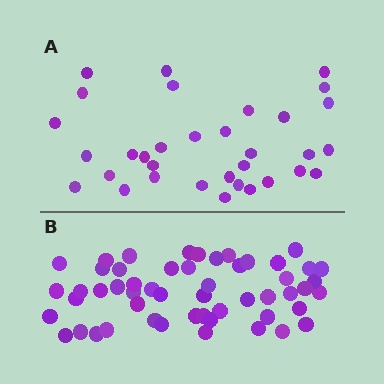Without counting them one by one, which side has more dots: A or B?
Region B (the bottom region) has more dots.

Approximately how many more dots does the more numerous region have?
Region B has approximately 20 more dots than region A.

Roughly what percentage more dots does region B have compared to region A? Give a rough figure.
About 60% more.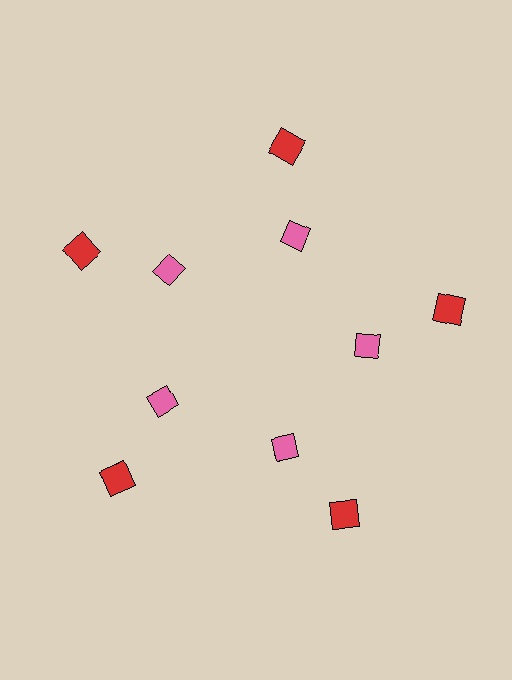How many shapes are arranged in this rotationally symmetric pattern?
There are 10 shapes, arranged in 5 groups of 2.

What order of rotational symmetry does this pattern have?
This pattern has 5-fold rotational symmetry.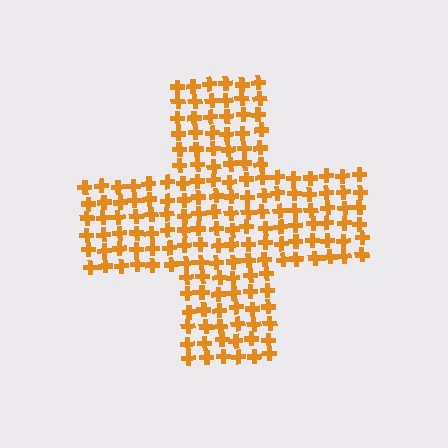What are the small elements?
The small elements are crosses.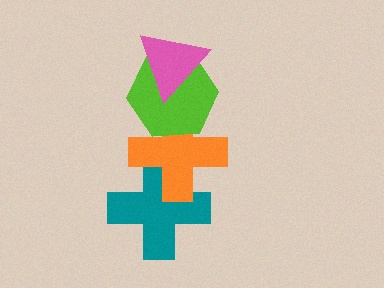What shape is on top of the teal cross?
The orange cross is on top of the teal cross.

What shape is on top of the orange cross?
The lime hexagon is on top of the orange cross.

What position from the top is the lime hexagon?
The lime hexagon is 2nd from the top.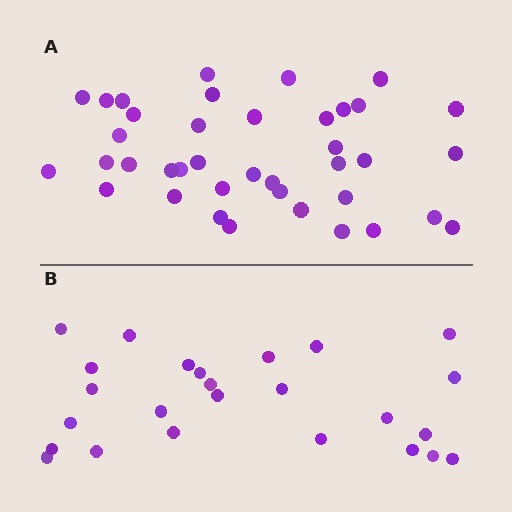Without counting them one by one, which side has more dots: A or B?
Region A (the top region) has more dots.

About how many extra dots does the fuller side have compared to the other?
Region A has approximately 15 more dots than region B.